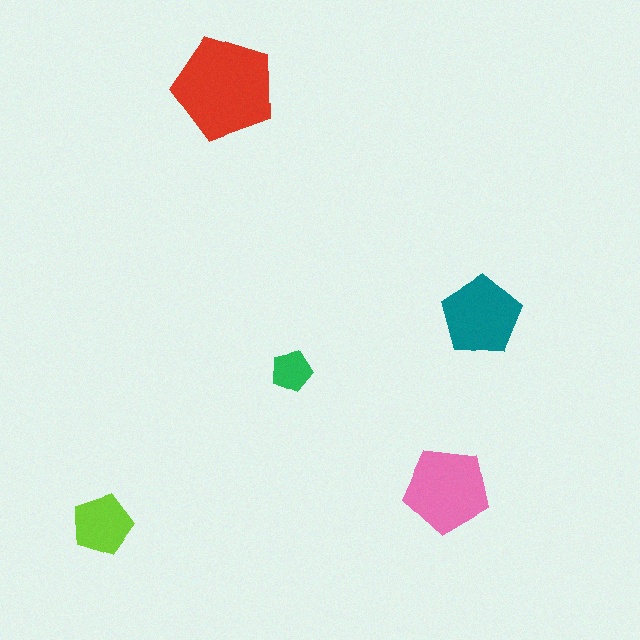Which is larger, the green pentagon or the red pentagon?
The red one.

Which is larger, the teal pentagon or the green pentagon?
The teal one.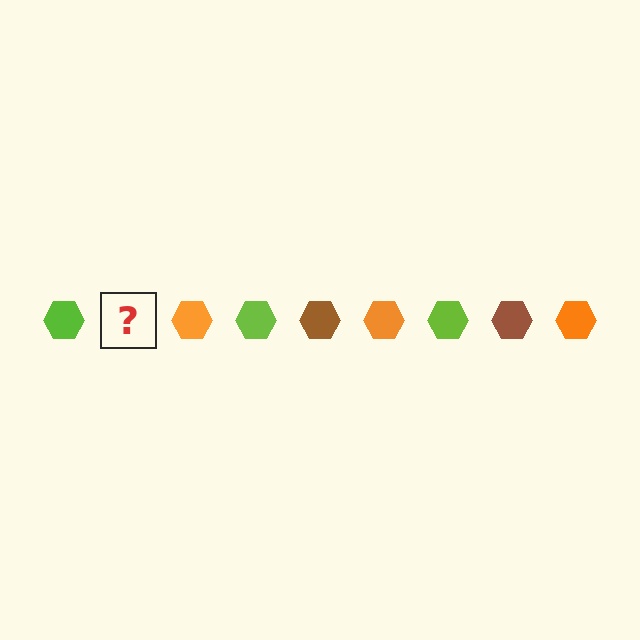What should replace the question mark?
The question mark should be replaced with a brown hexagon.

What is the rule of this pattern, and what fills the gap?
The rule is that the pattern cycles through lime, brown, orange hexagons. The gap should be filled with a brown hexagon.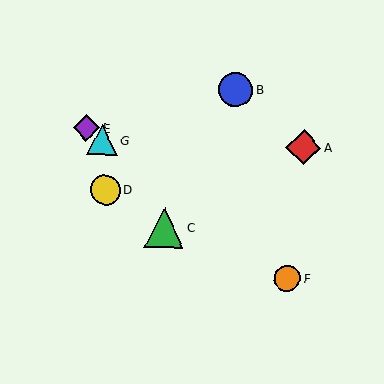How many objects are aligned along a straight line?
3 objects (E, F, G) are aligned along a straight line.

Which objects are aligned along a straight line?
Objects E, F, G are aligned along a straight line.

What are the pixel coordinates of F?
Object F is at (287, 278).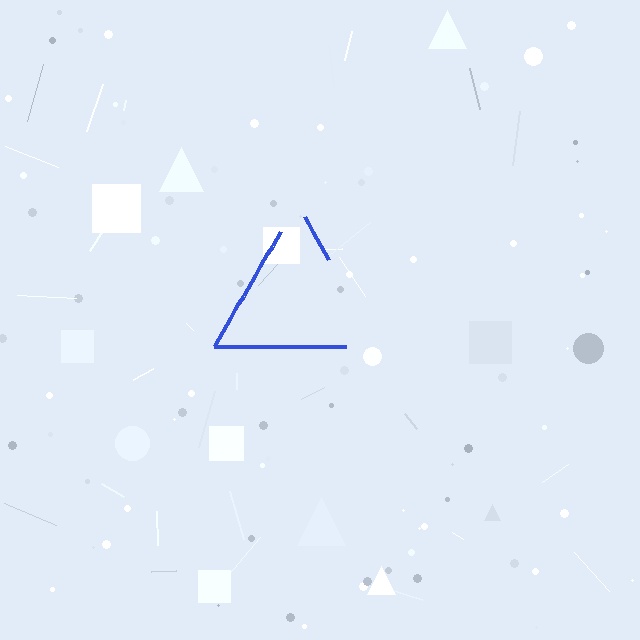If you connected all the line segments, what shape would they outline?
They would outline a triangle.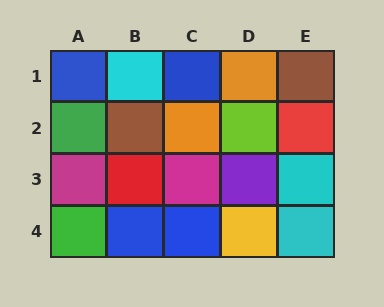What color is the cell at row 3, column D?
Purple.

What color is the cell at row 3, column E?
Cyan.